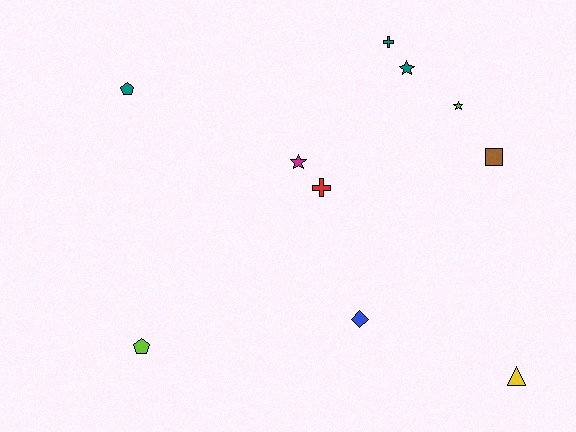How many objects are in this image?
There are 10 objects.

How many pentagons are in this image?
There are 2 pentagons.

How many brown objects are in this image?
There is 1 brown object.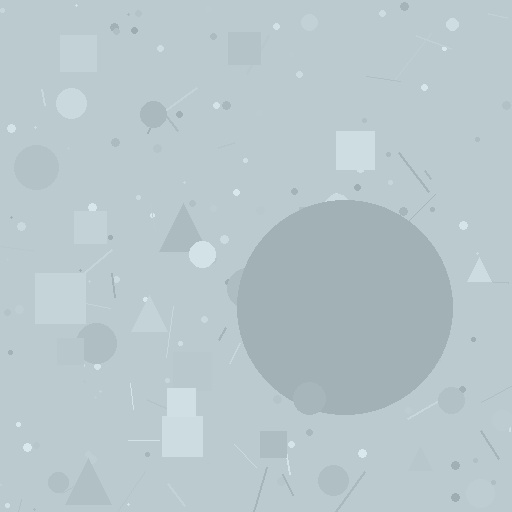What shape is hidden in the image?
A circle is hidden in the image.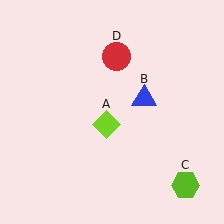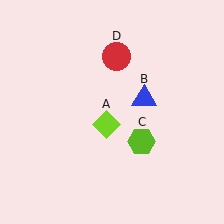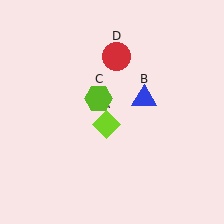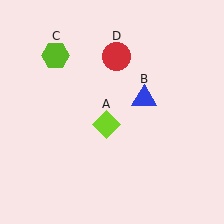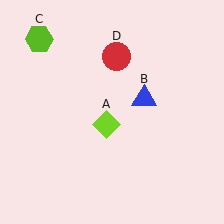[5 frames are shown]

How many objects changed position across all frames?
1 object changed position: lime hexagon (object C).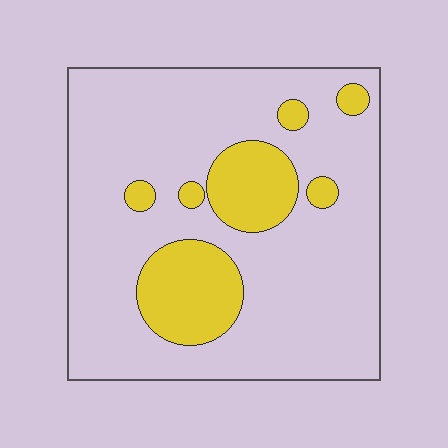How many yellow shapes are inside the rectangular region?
7.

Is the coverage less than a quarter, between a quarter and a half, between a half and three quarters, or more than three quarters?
Less than a quarter.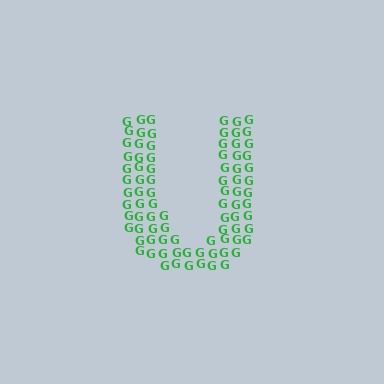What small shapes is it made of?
It is made of small letter G's.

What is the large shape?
The large shape is the letter U.